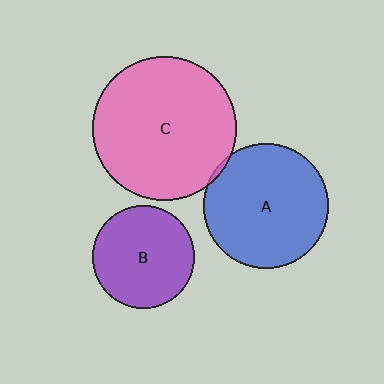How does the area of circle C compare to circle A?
Approximately 1.3 times.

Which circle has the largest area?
Circle C (pink).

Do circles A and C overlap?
Yes.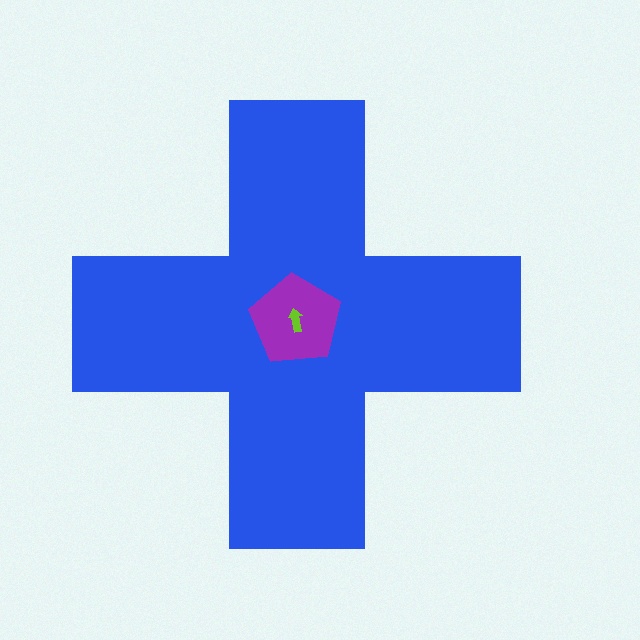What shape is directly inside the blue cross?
The purple pentagon.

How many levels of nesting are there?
3.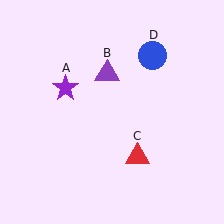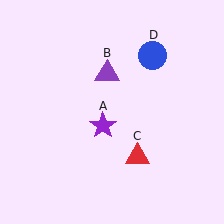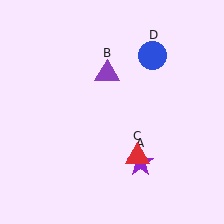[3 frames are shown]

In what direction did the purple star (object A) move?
The purple star (object A) moved down and to the right.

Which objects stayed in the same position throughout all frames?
Purple triangle (object B) and red triangle (object C) and blue circle (object D) remained stationary.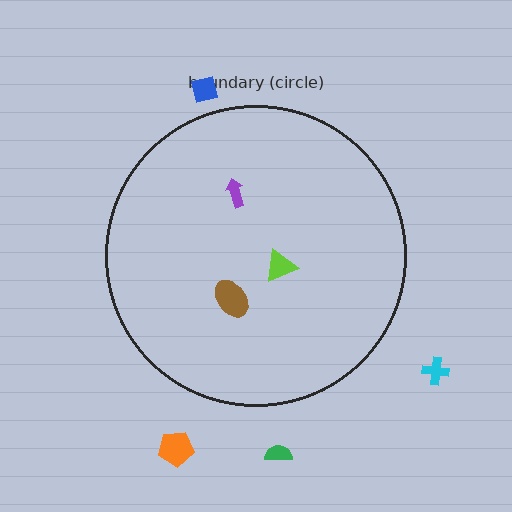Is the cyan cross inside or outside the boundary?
Outside.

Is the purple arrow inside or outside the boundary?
Inside.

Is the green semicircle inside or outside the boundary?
Outside.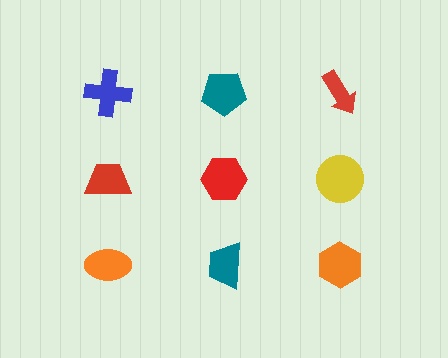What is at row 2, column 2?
A red hexagon.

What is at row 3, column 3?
An orange hexagon.